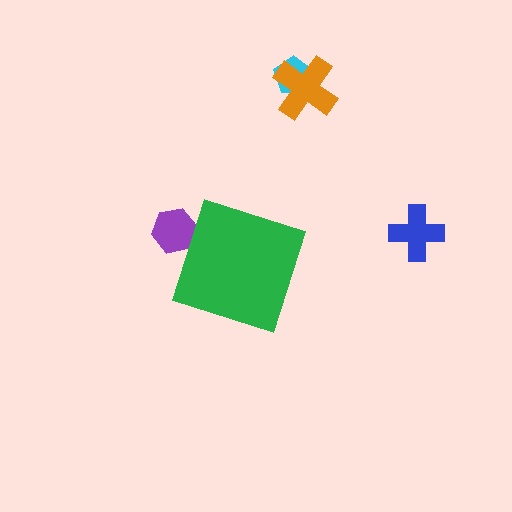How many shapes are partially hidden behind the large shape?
1 shape is partially hidden.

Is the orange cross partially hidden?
No, the orange cross is fully visible.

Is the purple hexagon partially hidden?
Yes, the purple hexagon is partially hidden behind the green diamond.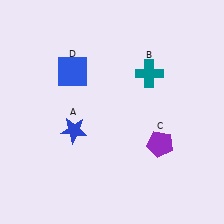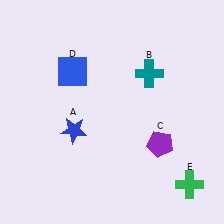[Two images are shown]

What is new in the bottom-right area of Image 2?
A green cross (E) was added in the bottom-right area of Image 2.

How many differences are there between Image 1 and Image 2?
There is 1 difference between the two images.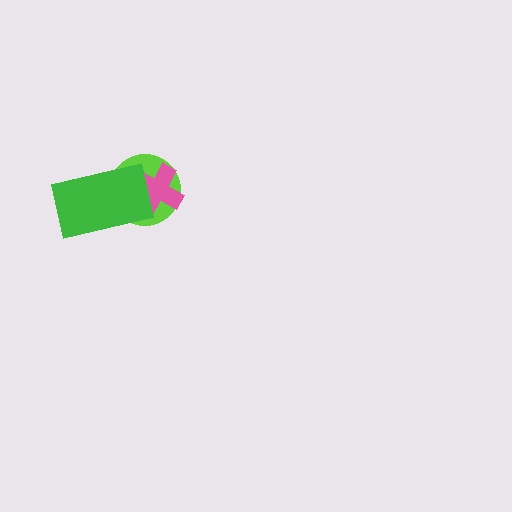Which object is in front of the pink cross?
The green rectangle is in front of the pink cross.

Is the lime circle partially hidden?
Yes, it is partially covered by another shape.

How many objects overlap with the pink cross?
2 objects overlap with the pink cross.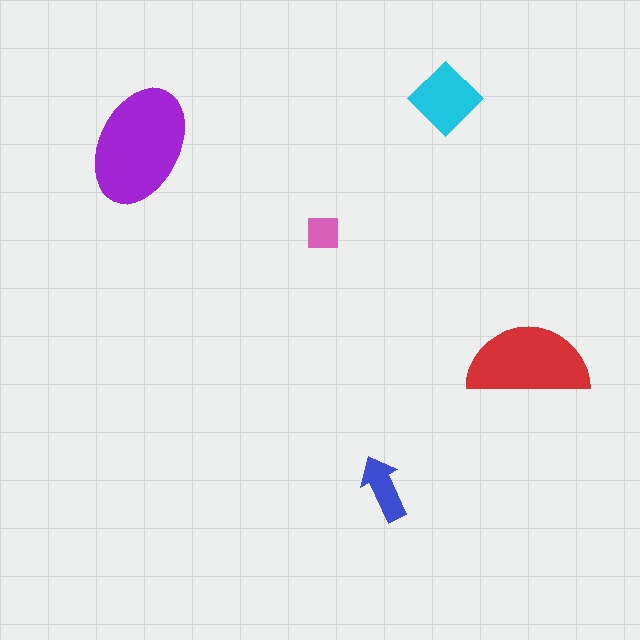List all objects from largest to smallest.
The purple ellipse, the red semicircle, the cyan diamond, the blue arrow, the pink square.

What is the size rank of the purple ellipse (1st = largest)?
1st.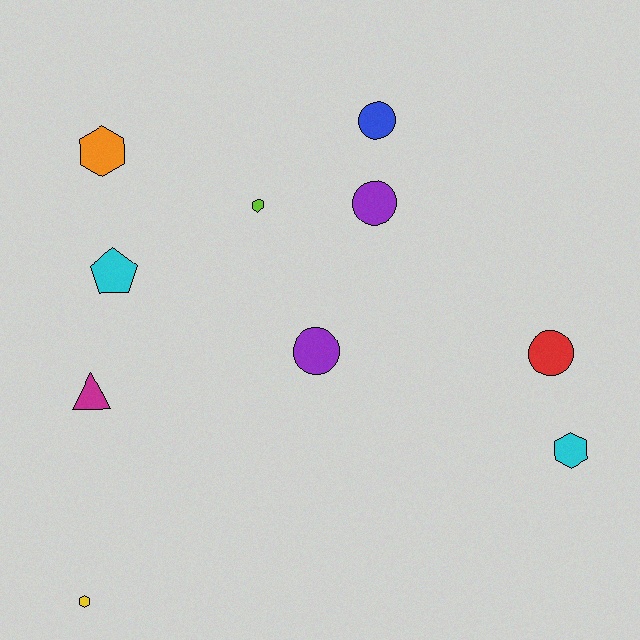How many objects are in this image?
There are 10 objects.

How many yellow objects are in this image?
There is 1 yellow object.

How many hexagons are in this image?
There are 4 hexagons.